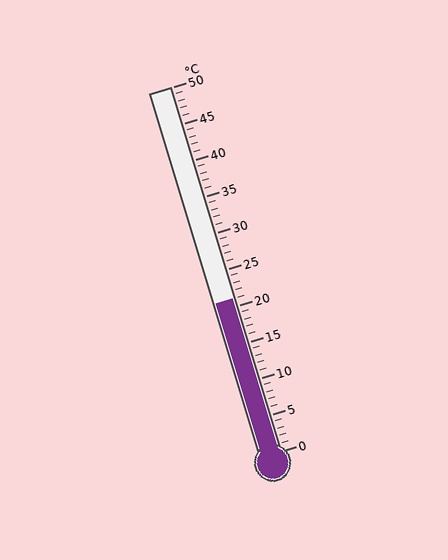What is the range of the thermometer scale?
The thermometer scale ranges from 0°C to 50°C.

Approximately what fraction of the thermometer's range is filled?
The thermometer is filled to approximately 40% of its range.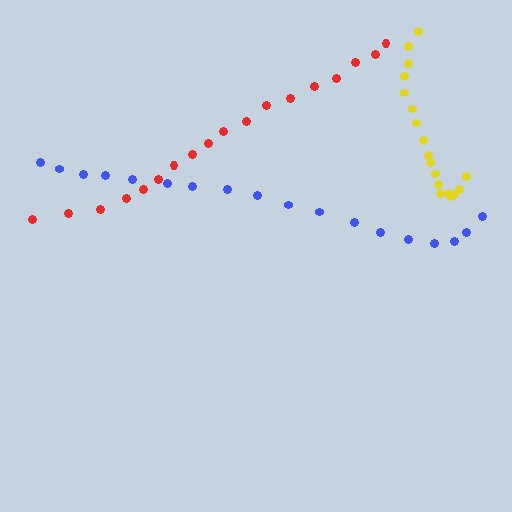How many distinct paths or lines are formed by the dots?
There are 3 distinct paths.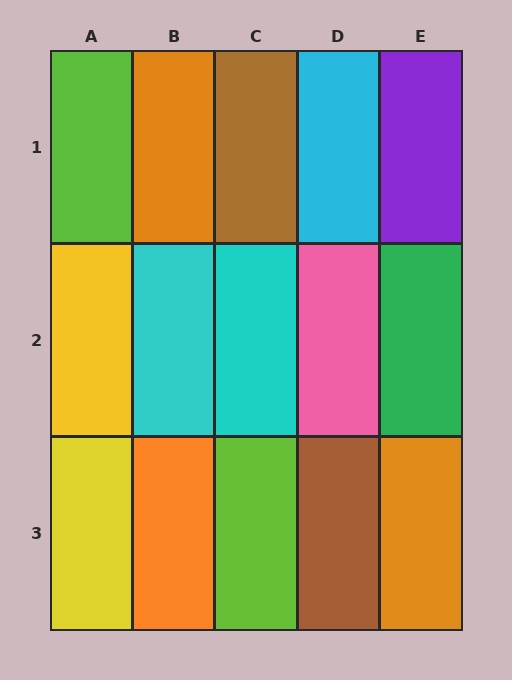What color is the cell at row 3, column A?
Yellow.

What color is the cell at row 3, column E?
Orange.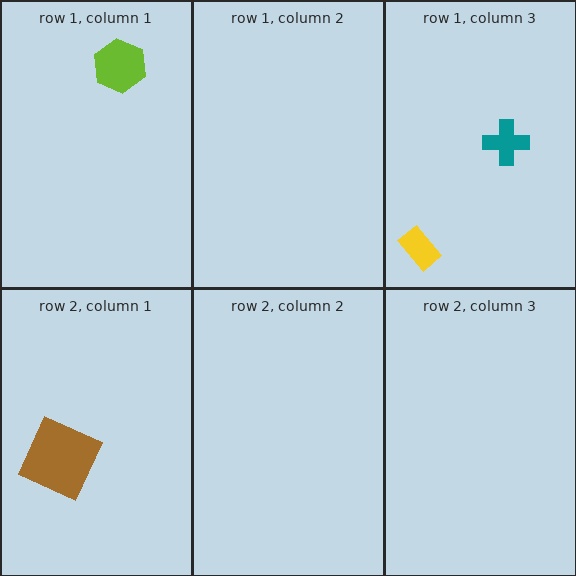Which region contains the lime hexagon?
The row 1, column 1 region.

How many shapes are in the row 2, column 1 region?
1.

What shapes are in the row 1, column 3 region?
The yellow rectangle, the teal cross.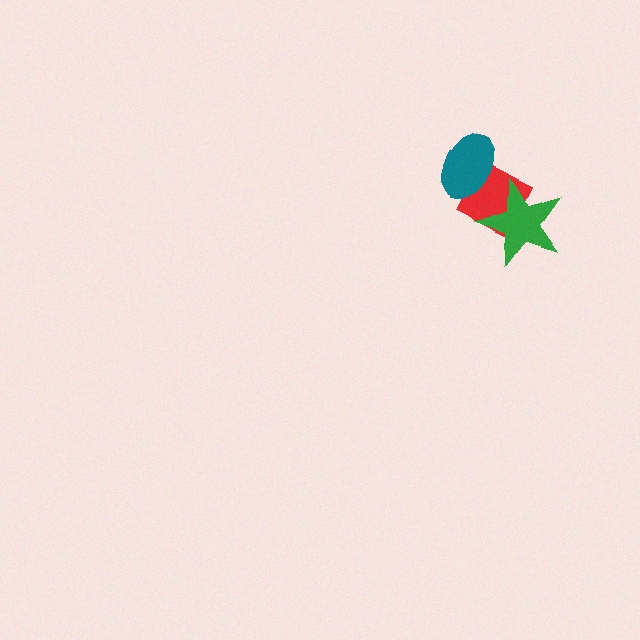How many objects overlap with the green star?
1 object overlaps with the green star.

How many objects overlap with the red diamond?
2 objects overlap with the red diamond.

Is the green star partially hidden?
No, no other shape covers it.